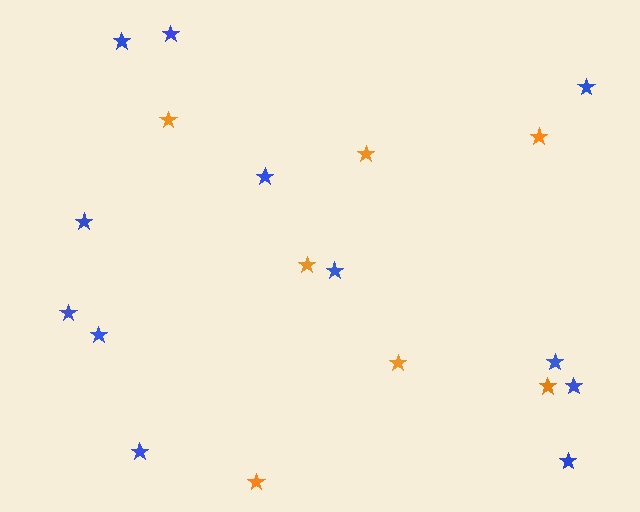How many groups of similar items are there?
There are 2 groups: one group of blue stars (12) and one group of orange stars (7).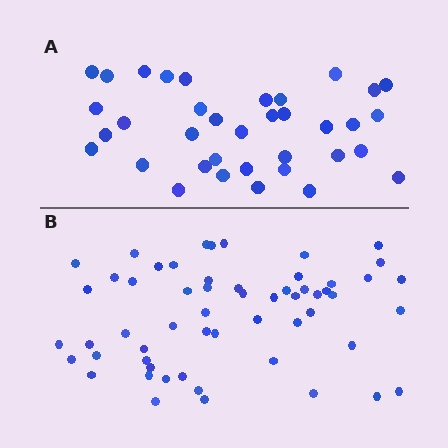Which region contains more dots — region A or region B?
Region B (the bottom region) has more dots.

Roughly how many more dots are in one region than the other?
Region B has approximately 20 more dots than region A.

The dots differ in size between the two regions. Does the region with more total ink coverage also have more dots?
No. Region A has more total ink coverage because its dots are larger, but region B actually contains more individual dots. Total area can be misleading — the number of items is what matters here.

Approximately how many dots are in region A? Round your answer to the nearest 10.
About 40 dots. (The exact count is 36, which rounds to 40.)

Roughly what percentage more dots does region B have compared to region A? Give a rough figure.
About 60% more.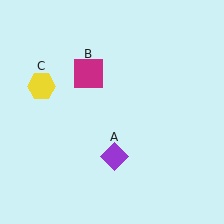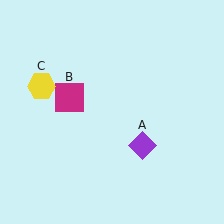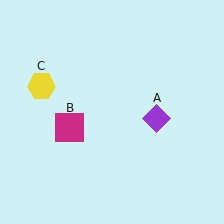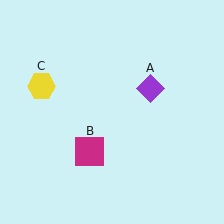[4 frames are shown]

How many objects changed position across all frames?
2 objects changed position: purple diamond (object A), magenta square (object B).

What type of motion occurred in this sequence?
The purple diamond (object A), magenta square (object B) rotated counterclockwise around the center of the scene.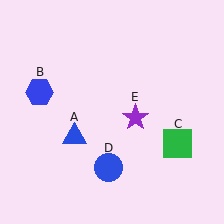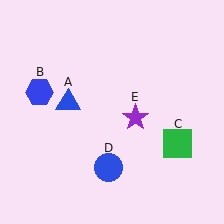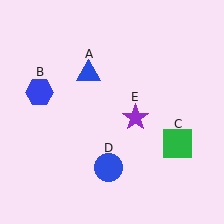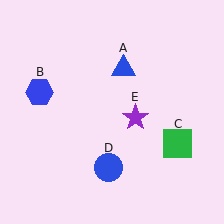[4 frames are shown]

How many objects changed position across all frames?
1 object changed position: blue triangle (object A).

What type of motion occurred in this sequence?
The blue triangle (object A) rotated clockwise around the center of the scene.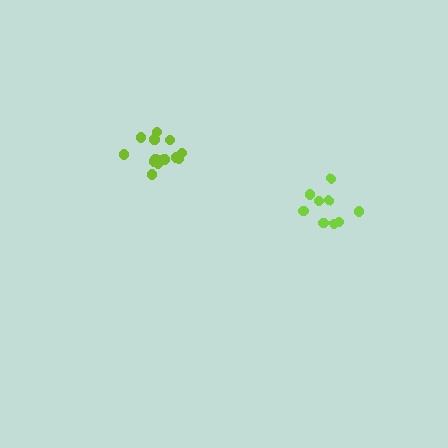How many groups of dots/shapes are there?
There are 2 groups.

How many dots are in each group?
Group 1: 9 dots, Group 2: 15 dots (24 total).